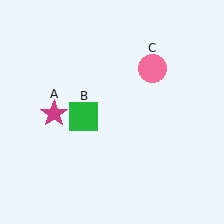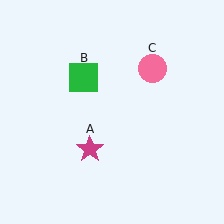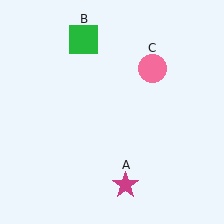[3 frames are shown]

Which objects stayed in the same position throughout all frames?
Pink circle (object C) remained stationary.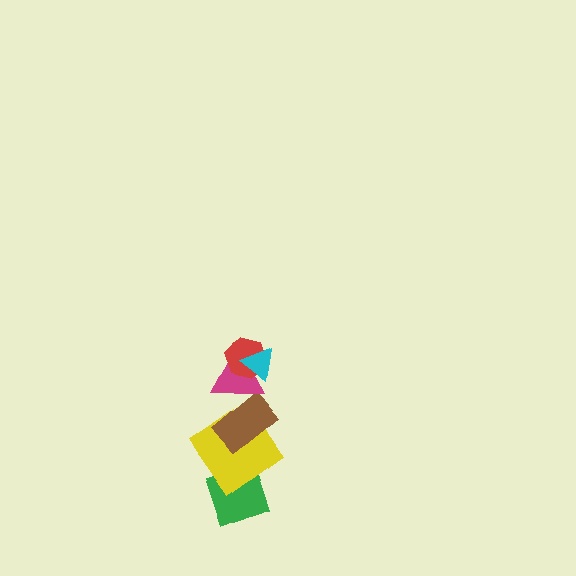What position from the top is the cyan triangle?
The cyan triangle is 1st from the top.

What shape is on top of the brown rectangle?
The magenta triangle is on top of the brown rectangle.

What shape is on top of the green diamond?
The yellow diamond is on top of the green diamond.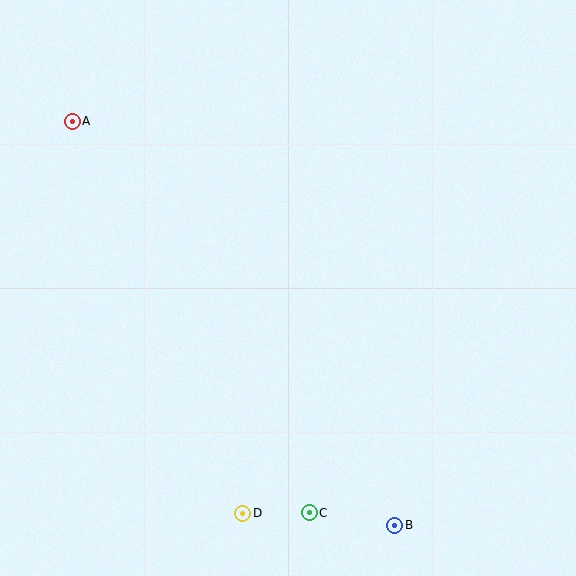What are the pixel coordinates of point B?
Point B is at (395, 525).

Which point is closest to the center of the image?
Point C at (309, 513) is closest to the center.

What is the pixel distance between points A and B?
The distance between A and B is 517 pixels.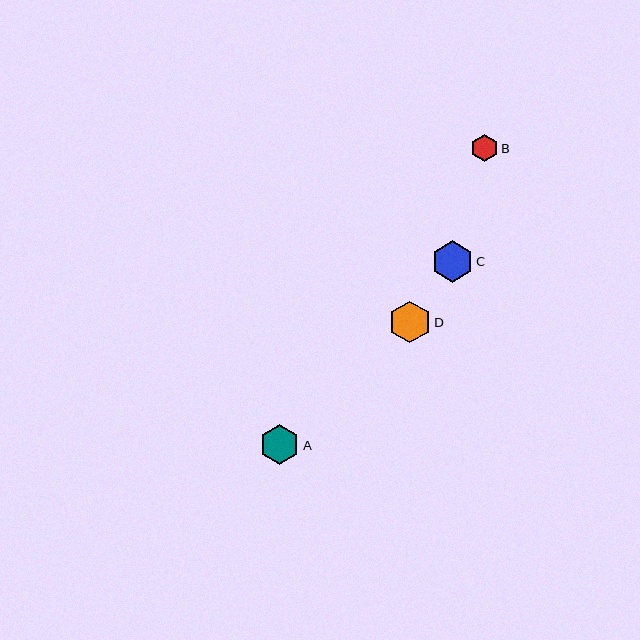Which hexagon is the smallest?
Hexagon B is the smallest with a size of approximately 27 pixels.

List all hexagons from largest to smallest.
From largest to smallest: C, D, A, B.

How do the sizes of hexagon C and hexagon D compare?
Hexagon C and hexagon D are approximately the same size.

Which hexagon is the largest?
Hexagon C is the largest with a size of approximately 42 pixels.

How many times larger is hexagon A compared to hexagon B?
Hexagon A is approximately 1.4 times the size of hexagon B.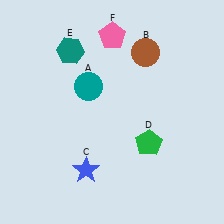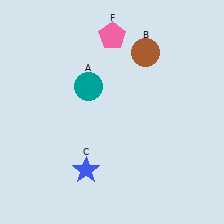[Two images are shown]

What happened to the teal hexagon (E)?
The teal hexagon (E) was removed in Image 2. It was in the top-left area of Image 1.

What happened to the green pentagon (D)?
The green pentagon (D) was removed in Image 2. It was in the bottom-right area of Image 1.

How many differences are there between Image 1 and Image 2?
There are 2 differences between the two images.